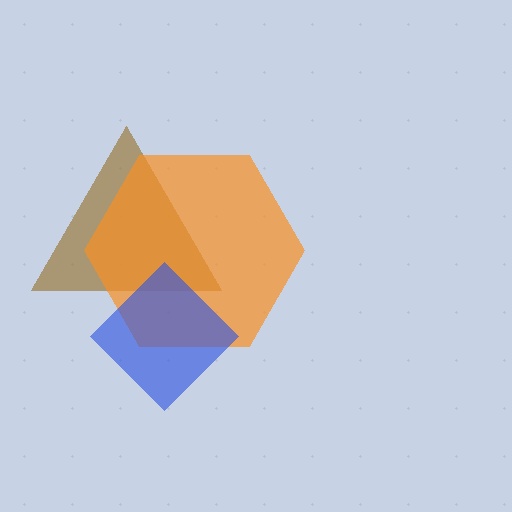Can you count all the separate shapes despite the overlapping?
Yes, there are 3 separate shapes.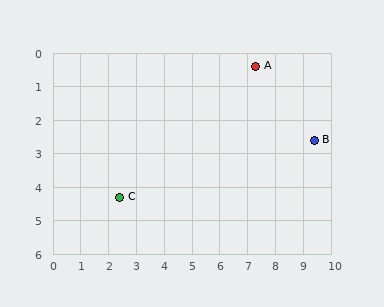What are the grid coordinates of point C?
Point C is at approximately (2.4, 4.3).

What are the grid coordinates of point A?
Point A is at approximately (7.3, 0.4).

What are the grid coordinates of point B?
Point B is at approximately (9.4, 2.6).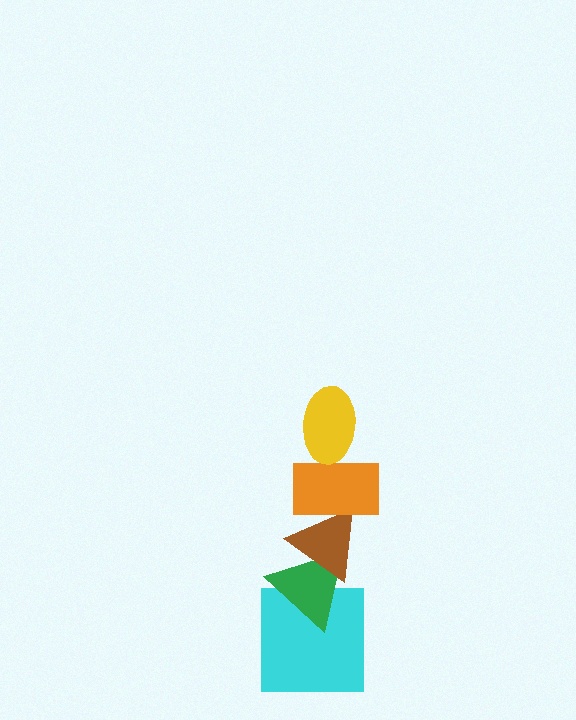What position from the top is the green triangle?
The green triangle is 4th from the top.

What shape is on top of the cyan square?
The green triangle is on top of the cyan square.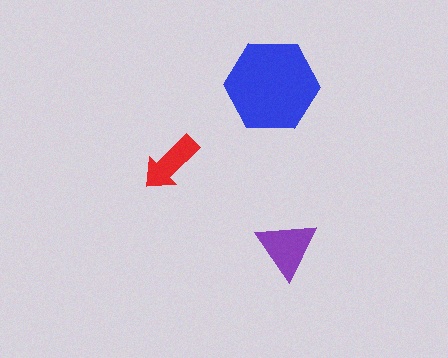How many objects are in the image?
There are 3 objects in the image.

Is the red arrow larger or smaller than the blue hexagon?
Smaller.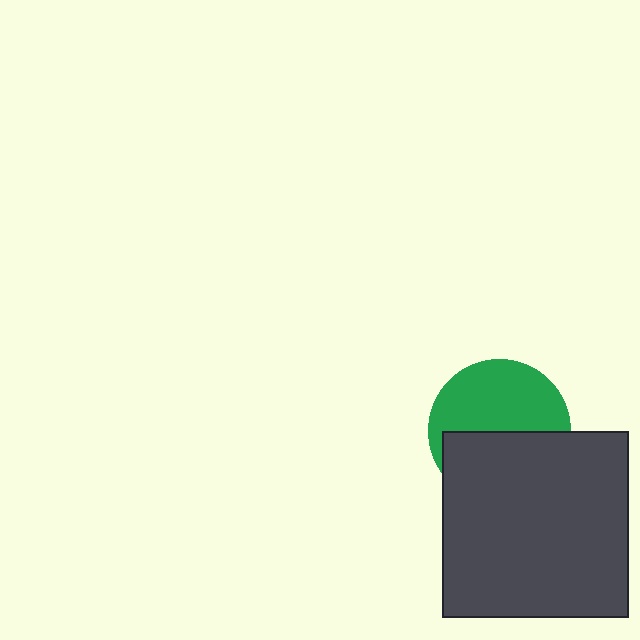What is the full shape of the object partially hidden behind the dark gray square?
The partially hidden object is a green circle.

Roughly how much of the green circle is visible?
About half of it is visible (roughly 53%).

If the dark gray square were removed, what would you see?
You would see the complete green circle.